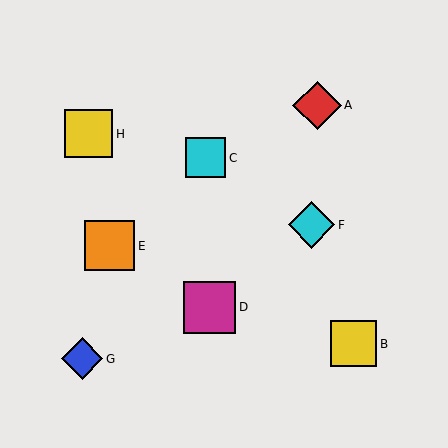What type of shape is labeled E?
Shape E is an orange square.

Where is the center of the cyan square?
The center of the cyan square is at (206, 158).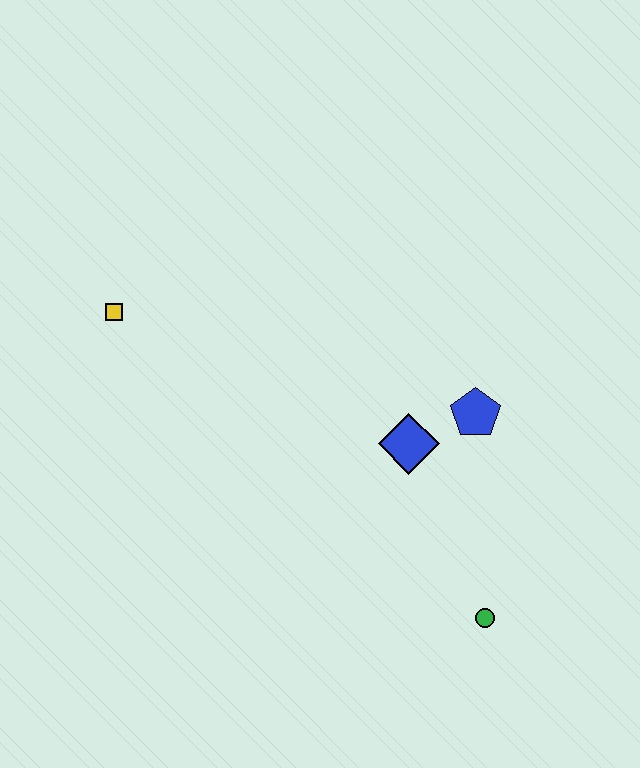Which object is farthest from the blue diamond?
The yellow square is farthest from the blue diamond.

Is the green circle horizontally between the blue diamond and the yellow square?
No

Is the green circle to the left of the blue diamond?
No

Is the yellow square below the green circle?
No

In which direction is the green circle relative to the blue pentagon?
The green circle is below the blue pentagon.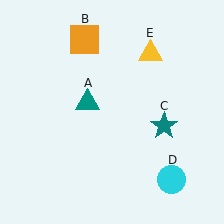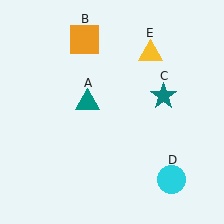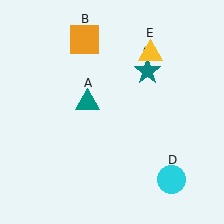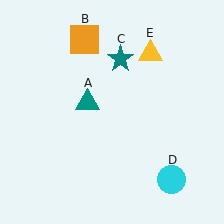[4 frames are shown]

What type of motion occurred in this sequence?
The teal star (object C) rotated counterclockwise around the center of the scene.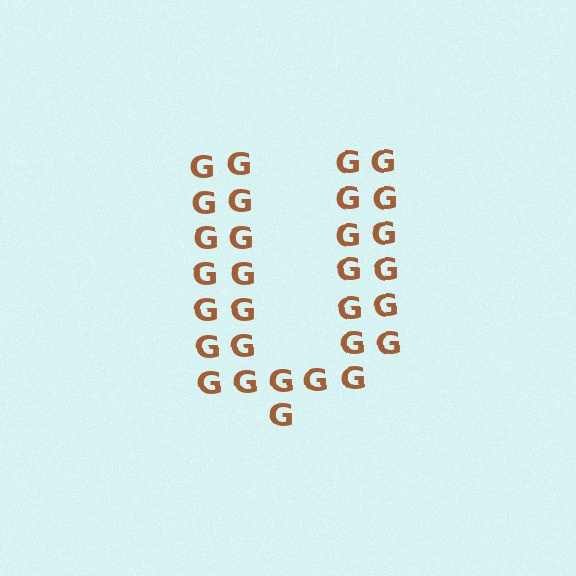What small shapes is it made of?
It is made of small letter G's.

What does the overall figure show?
The overall figure shows the letter U.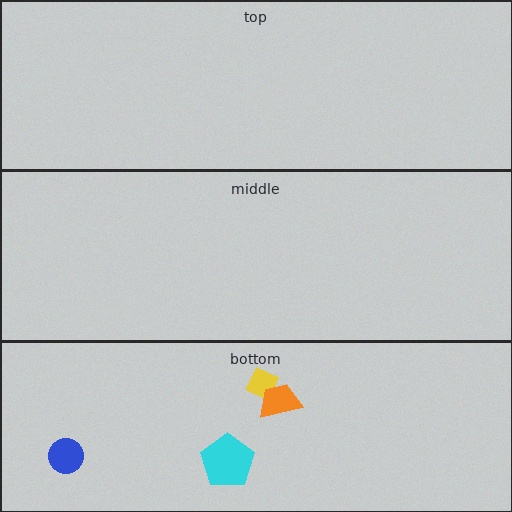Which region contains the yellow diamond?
The bottom region.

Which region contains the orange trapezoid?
The bottom region.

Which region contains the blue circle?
The bottom region.